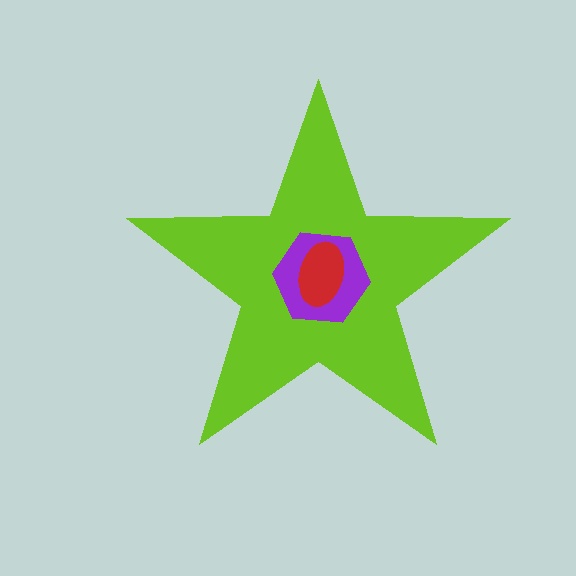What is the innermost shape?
The red ellipse.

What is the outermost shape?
The lime star.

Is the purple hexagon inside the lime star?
Yes.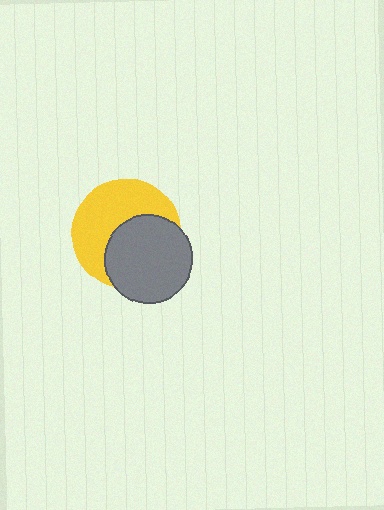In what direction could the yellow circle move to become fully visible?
The yellow circle could move toward the upper-left. That would shift it out from behind the gray circle entirely.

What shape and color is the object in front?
The object in front is a gray circle.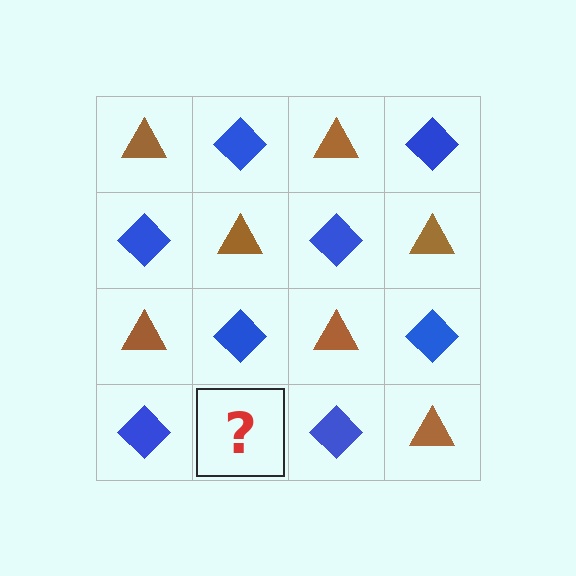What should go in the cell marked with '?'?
The missing cell should contain a brown triangle.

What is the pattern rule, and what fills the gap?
The rule is that it alternates brown triangle and blue diamond in a checkerboard pattern. The gap should be filled with a brown triangle.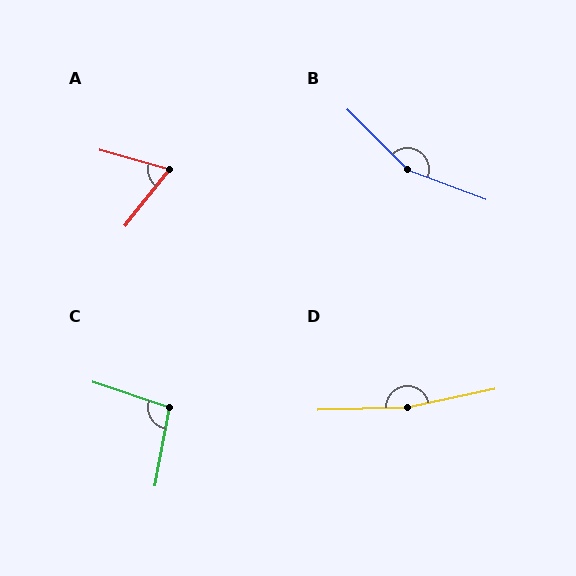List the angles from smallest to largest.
A (67°), C (98°), B (156°), D (170°).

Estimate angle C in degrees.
Approximately 98 degrees.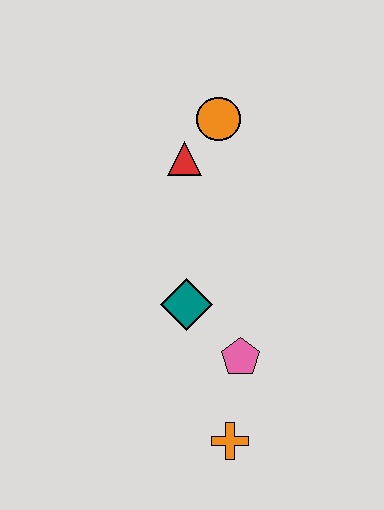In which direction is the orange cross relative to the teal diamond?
The orange cross is below the teal diamond.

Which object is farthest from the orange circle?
The orange cross is farthest from the orange circle.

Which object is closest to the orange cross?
The pink pentagon is closest to the orange cross.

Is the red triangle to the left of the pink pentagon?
Yes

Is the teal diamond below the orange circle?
Yes